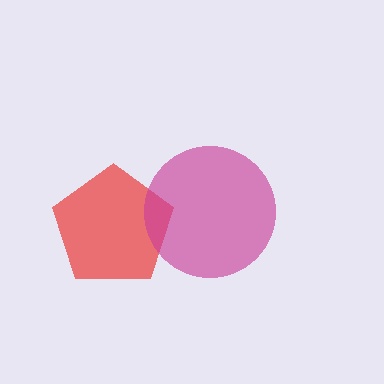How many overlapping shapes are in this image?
There are 2 overlapping shapes in the image.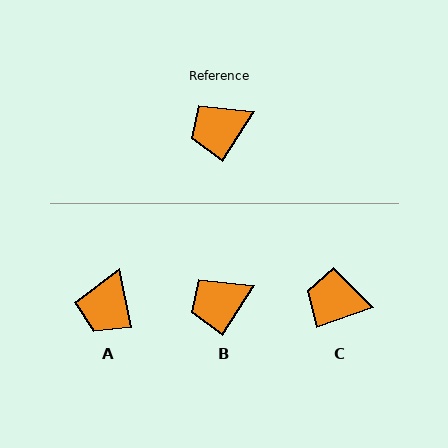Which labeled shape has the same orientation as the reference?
B.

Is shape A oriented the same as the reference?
No, it is off by about 44 degrees.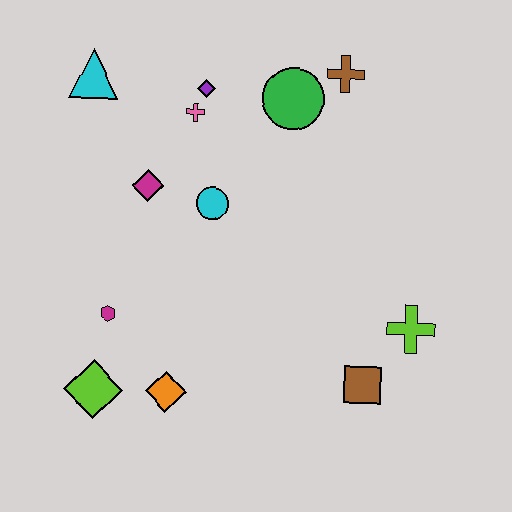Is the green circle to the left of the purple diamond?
No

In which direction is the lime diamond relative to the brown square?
The lime diamond is to the left of the brown square.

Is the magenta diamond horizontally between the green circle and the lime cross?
No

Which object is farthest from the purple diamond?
The brown square is farthest from the purple diamond.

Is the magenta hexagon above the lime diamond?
Yes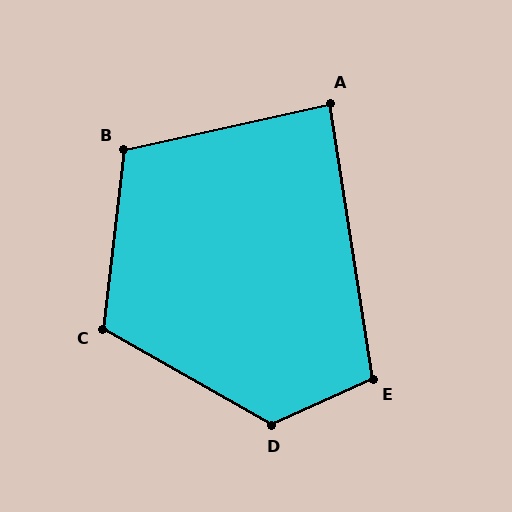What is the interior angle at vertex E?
Approximately 106 degrees (obtuse).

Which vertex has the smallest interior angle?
A, at approximately 86 degrees.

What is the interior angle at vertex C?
Approximately 113 degrees (obtuse).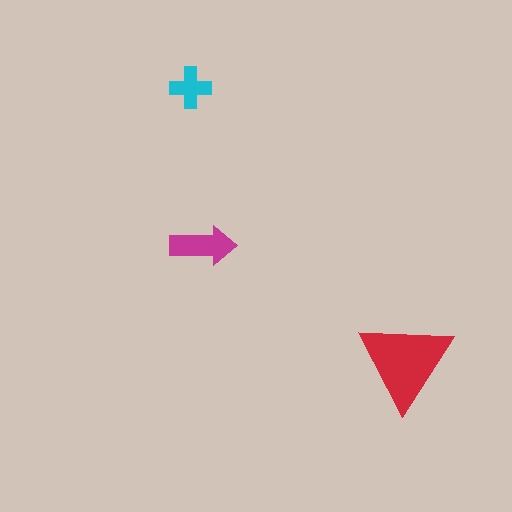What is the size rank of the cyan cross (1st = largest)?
3rd.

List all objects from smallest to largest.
The cyan cross, the magenta arrow, the red triangle.